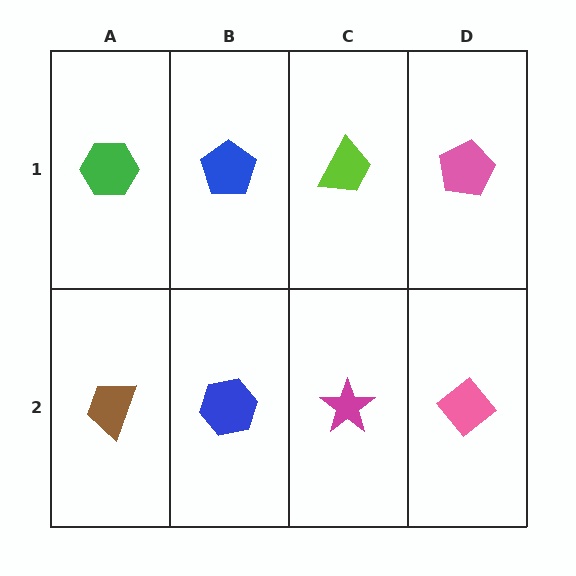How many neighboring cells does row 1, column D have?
2.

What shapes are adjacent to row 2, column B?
A blue pentagon (row 1, column B), a brown trapezoid (row 2, column A), a magenta star (row 2, column C).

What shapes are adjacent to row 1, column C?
A magenta star (row 2, column C), a blue pentagon (row 1, column B), a pink pentagon (row 1, column D).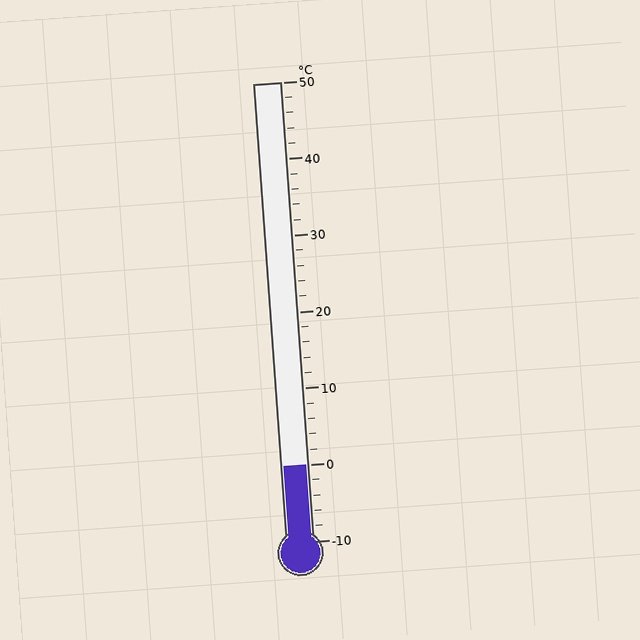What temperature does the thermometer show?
The thermometer shows approximately 0°C.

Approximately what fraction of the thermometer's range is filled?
The thermometer is filled to approximately 15% of its range.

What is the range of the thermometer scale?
The thermometer scale ranges from -10°C to 50°C.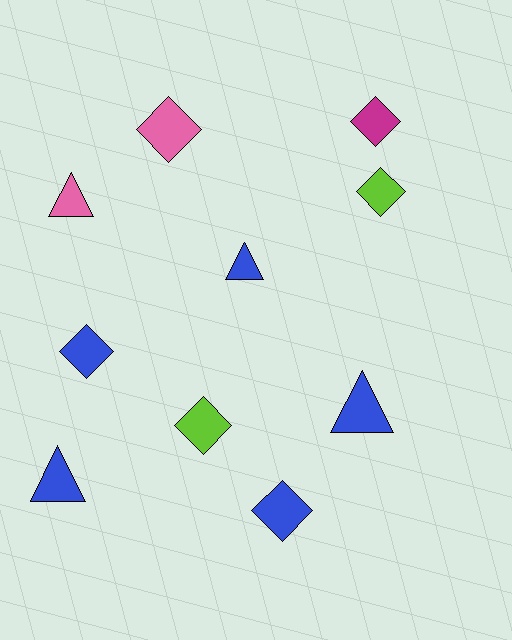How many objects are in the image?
There are 10 objects.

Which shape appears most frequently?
Diamond, with 6 objects.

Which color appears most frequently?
Blue, with 5 objects.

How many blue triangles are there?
There are 3 blue triangles.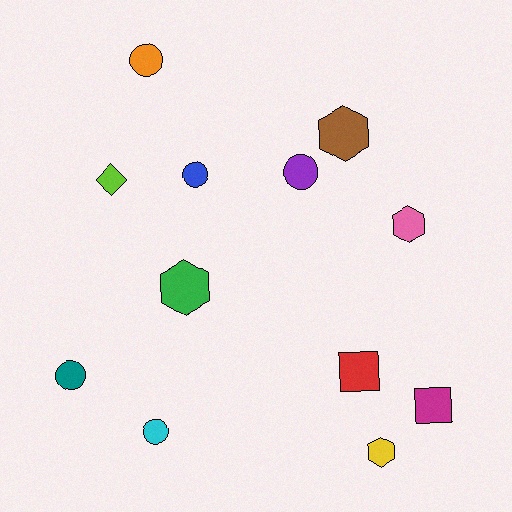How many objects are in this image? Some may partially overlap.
There are 12 objects.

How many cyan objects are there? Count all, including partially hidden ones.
There is 1 cyan object.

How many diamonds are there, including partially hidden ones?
There is 1 diamond.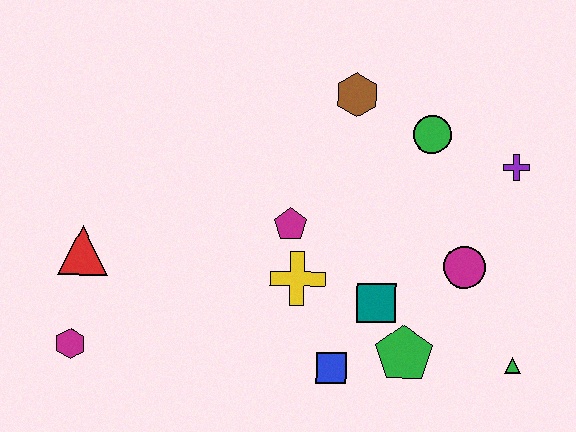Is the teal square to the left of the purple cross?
Yes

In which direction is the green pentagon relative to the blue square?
The green pentagon is to the right of the blue square.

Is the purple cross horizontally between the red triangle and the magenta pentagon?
No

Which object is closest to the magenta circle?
The teal square is closest to the magenta circle.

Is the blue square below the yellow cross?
Yes